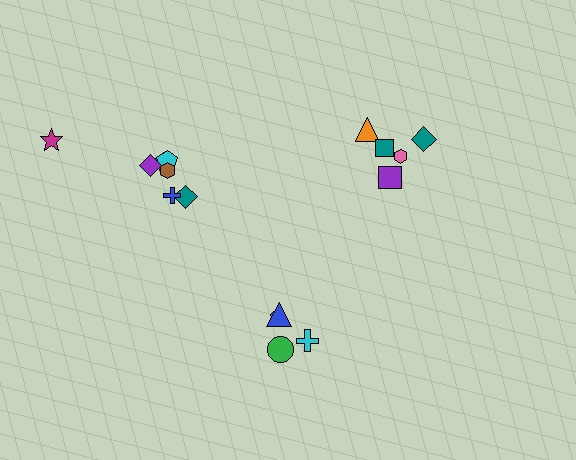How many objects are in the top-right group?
There are 5 objects.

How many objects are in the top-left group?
There are 7 objects.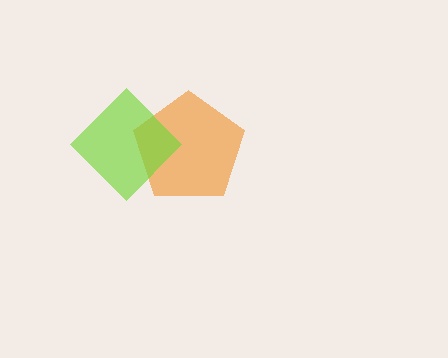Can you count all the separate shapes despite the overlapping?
Yes, there are 2 separate shapes.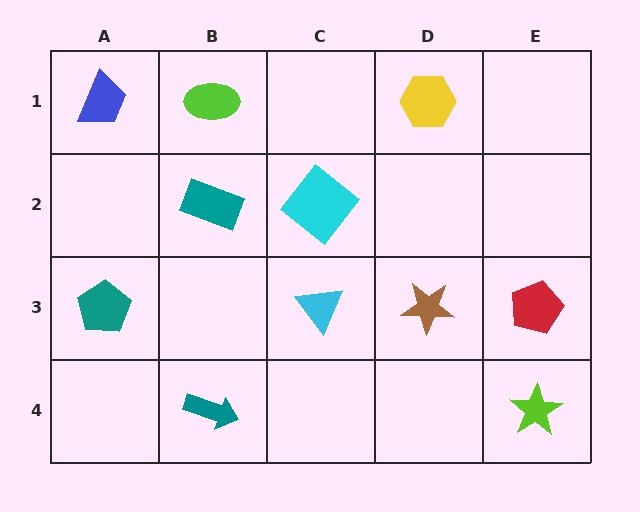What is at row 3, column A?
A teal pentagon.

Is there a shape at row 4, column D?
No, that cell is empty.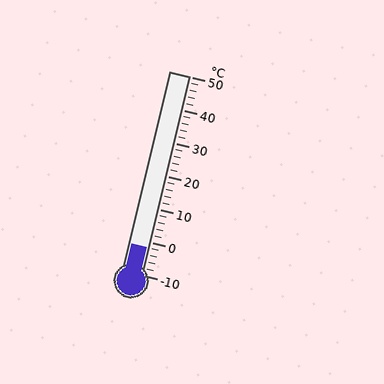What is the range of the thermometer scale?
The thermometer scale ranges from -10°C to 50°C.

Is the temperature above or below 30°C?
The temperature is below 30°C.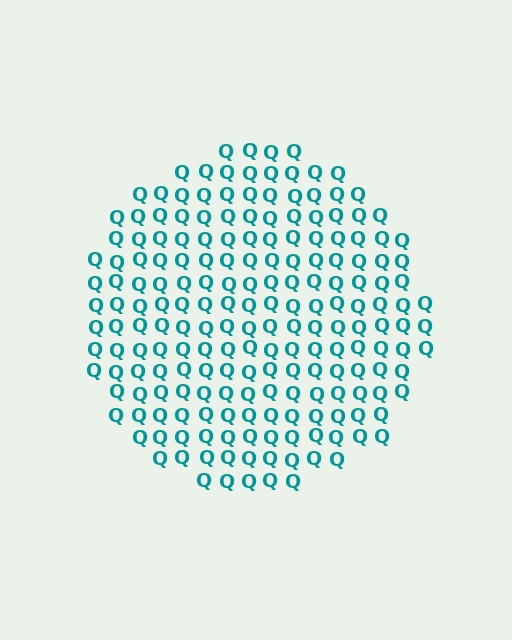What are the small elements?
The small elements are letter Q's.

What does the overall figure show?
The overall figure shows a circle.